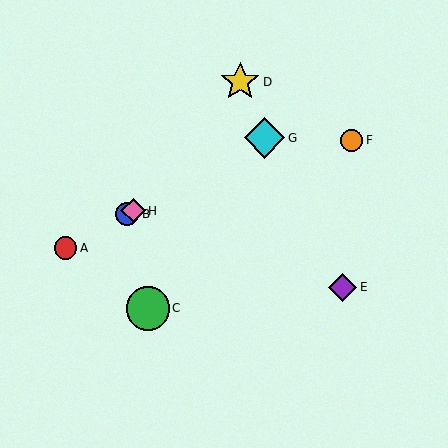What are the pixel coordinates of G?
Object G is at (264, 138).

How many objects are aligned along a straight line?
4 objects (A, B, G, H) are aligned along a straight line.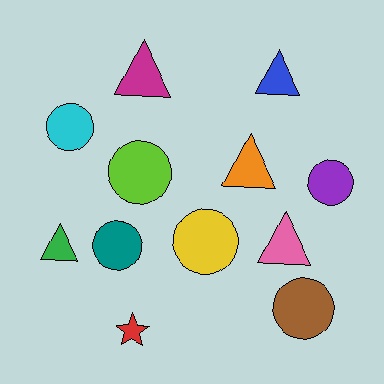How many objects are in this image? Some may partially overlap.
There are 12 objects.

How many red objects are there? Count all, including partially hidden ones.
There is 1 red object.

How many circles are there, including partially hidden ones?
There are 6 circles.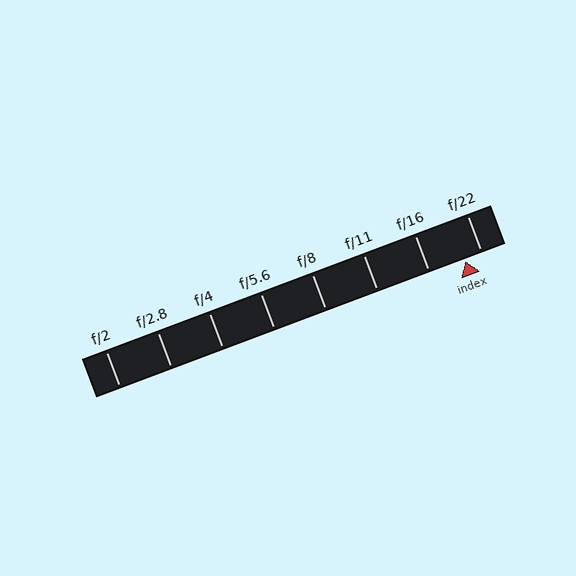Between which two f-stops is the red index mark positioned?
The index mark is between f/16 and f/22.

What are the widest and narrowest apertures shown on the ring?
The widest aperture shown is f/2 and the narrowest is f/22.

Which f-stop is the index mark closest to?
The index mark is closest to f/22.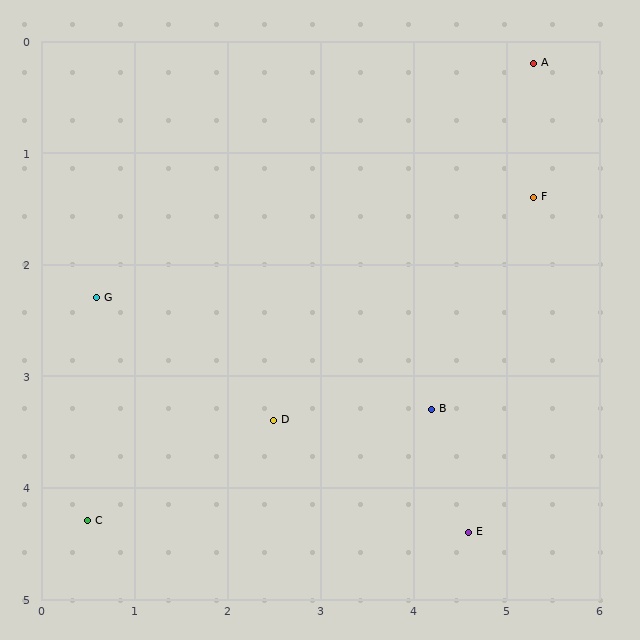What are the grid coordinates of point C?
Point C is at approximately (0.5, 4.3).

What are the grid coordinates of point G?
Point G is at approximately (0.6, 2.3).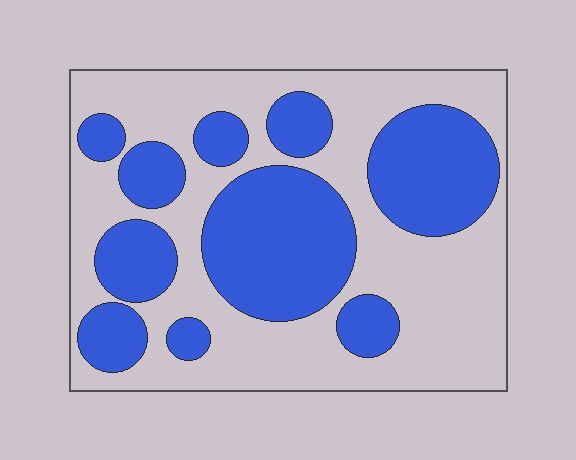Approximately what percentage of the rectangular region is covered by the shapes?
Approximately 40%.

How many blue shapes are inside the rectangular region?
10.